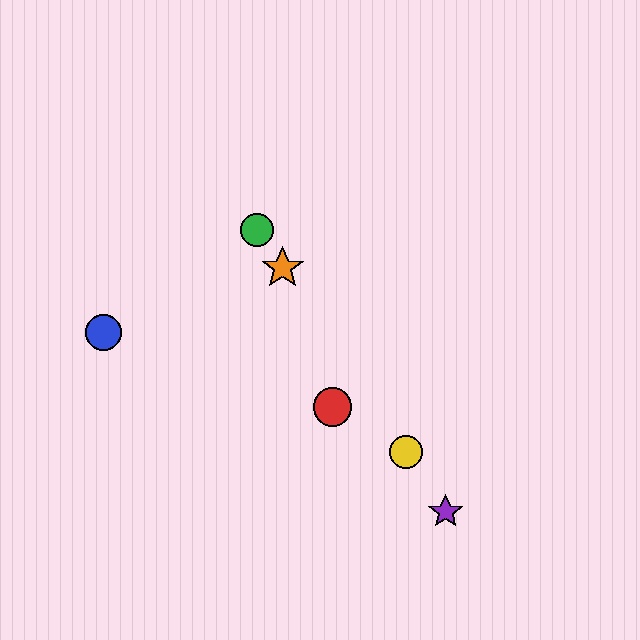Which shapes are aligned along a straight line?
The green circle, the yellow circle, the purple star, the orange star are aligned along a straight line.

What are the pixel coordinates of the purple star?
The purple star is at (446, 512).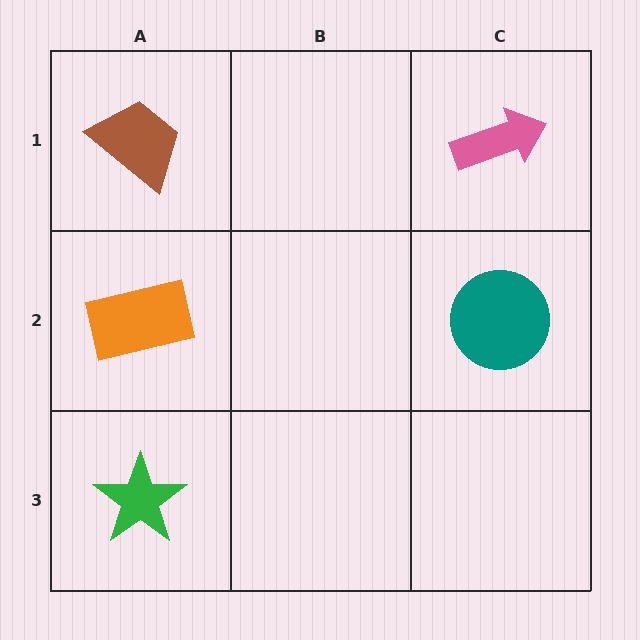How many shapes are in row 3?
1 shape.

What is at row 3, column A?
A green star.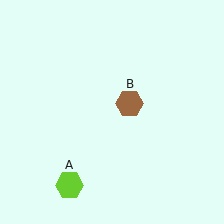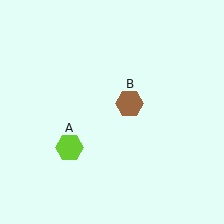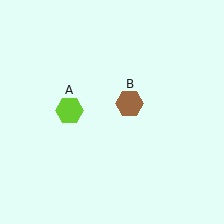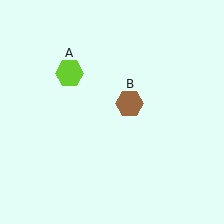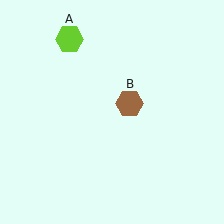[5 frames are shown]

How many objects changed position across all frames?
1 object changed position: lime hexagon (object A).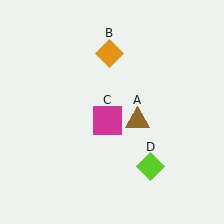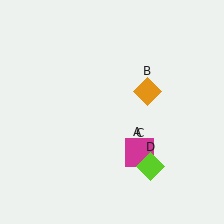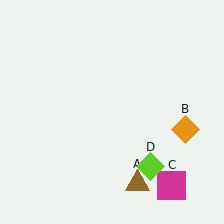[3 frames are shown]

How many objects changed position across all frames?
3 objects changed position: brown triangle (object A), orange diamond (object B), magenta square (object C).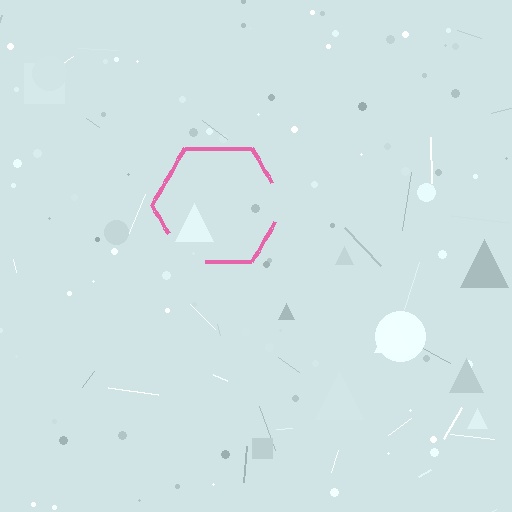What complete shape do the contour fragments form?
The contour fragments form a hexagon.